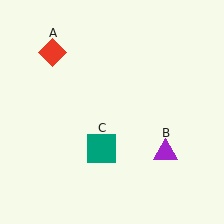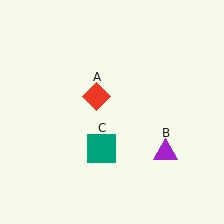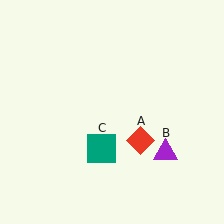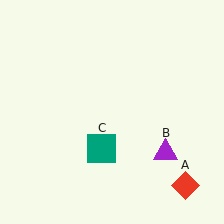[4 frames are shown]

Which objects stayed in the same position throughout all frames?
Purple triangle (object B) and teal square (object C) remained stationary.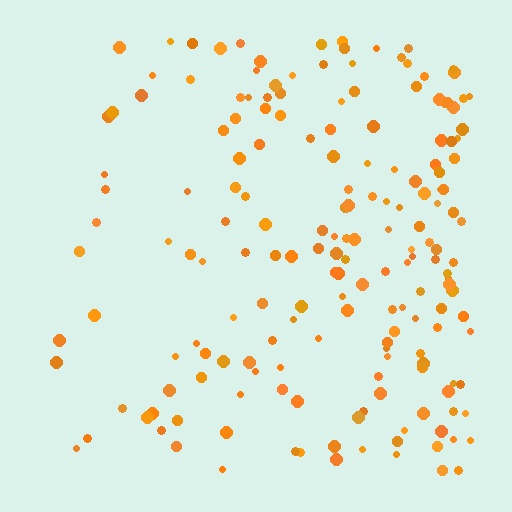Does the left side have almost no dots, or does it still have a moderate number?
Still a moderate number, just noticeably fewer than the right.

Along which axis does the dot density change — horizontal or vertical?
Horizontal.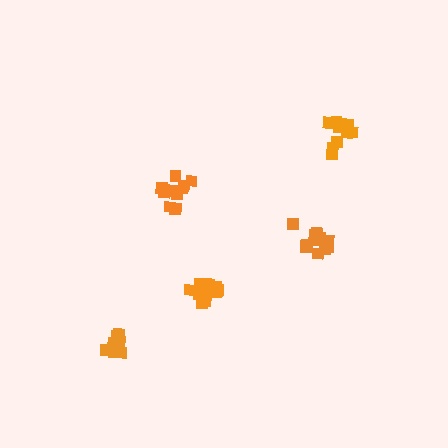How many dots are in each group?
Group 1: 10 dots, Group 2: 13 dots, Group 3: 9 dots, Group 4: 14 dots, Group 5: 11 dots (57 total).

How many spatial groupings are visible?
There are 5 spatial groupings.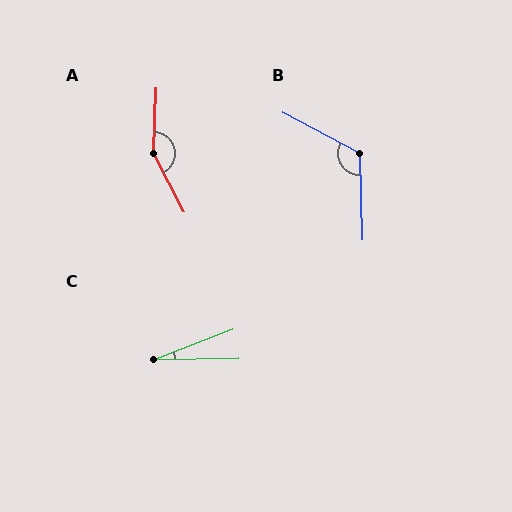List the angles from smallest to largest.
C (20°), B (120°), A (151°).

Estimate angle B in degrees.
Approximately 120 degrees.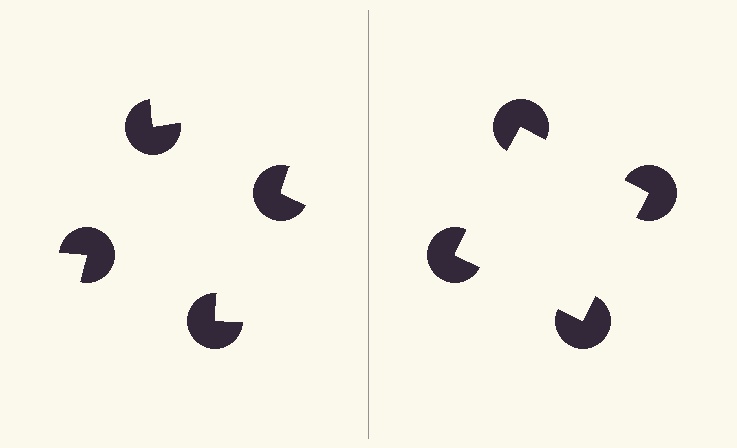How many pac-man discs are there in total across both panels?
8 — 4 on each side.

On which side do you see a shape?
An illusory square appears on the right side. On the left side the wedge cuts are rotated, so no coherent shape forms.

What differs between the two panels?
The pac-man discs are positioned identically on both sides; only the wedge orientations differ. On the right they align to a square; on the left they are misaligned.